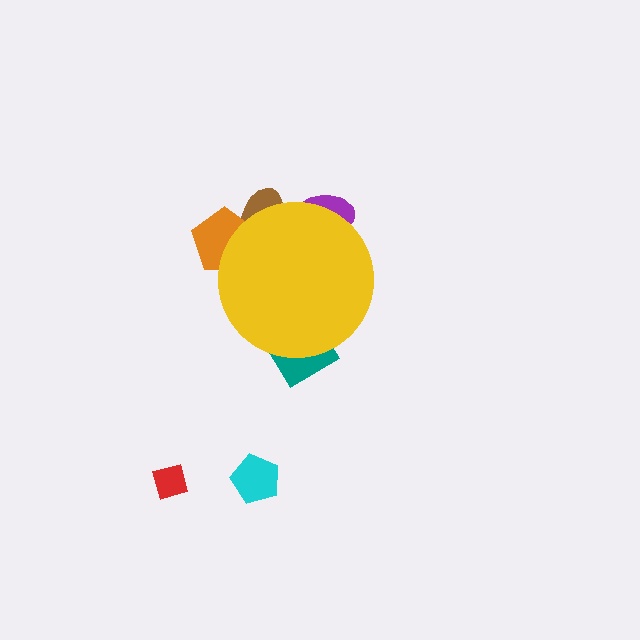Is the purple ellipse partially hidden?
Yes, the purple ellipse is partially hidden behind the yellow circle.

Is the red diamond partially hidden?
No, the red diamond is fully visible.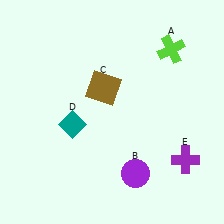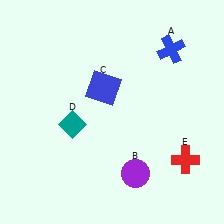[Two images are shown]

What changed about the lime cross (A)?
In Image 1, A is lime. In Image 2, it changed to blue.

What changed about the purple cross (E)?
In Image 1, E is purple. In Image 2, it changed to red.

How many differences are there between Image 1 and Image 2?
There are 3 differences between the two images.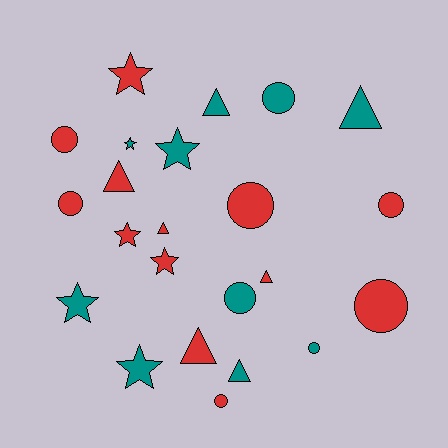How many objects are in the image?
There are 23 objects.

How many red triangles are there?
There are 4 red triangles.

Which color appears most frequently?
Red, with 13 objects.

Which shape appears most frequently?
Circle, with 9 objects.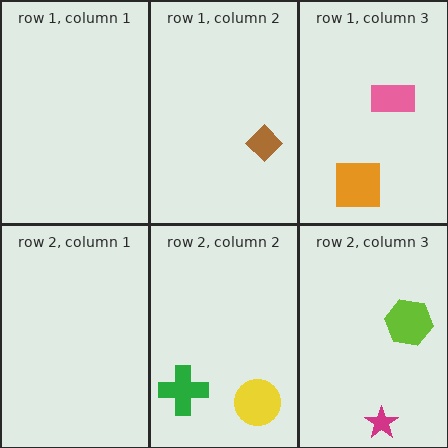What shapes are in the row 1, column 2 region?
The brown diamond.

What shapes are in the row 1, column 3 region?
The pink rectangle, the orange square.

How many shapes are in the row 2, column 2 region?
2.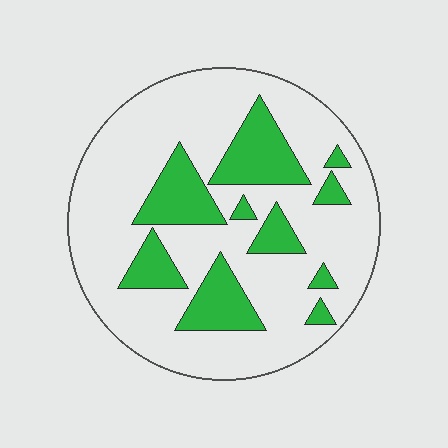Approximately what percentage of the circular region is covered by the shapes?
Approximately 25%.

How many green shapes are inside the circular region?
10.